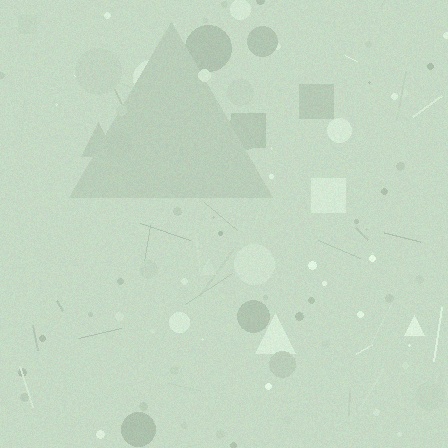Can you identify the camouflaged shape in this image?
The camouflaged shape is a triangle.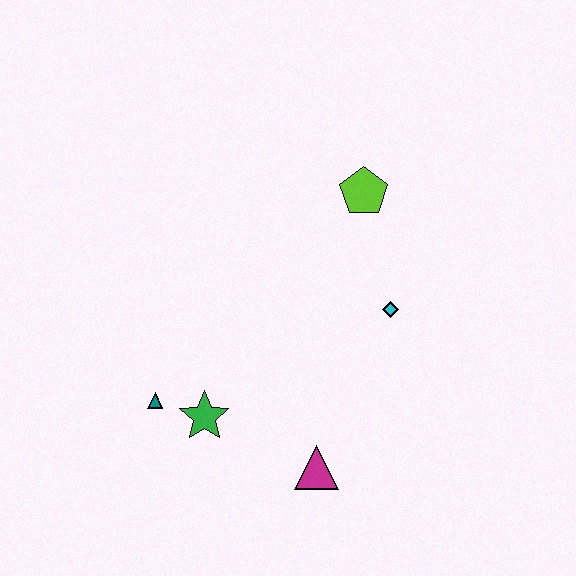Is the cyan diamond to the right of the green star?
Yes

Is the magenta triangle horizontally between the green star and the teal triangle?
No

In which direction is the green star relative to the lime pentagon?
The green star is below the lime pentagon.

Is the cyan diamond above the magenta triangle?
Yes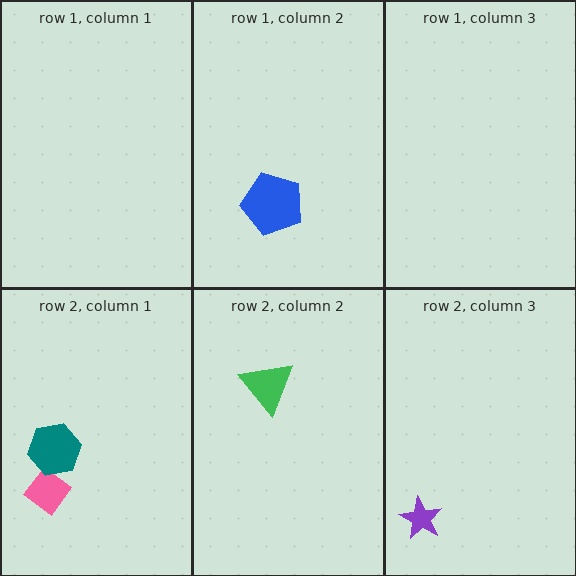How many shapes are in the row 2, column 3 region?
1.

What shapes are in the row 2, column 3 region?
The purple star.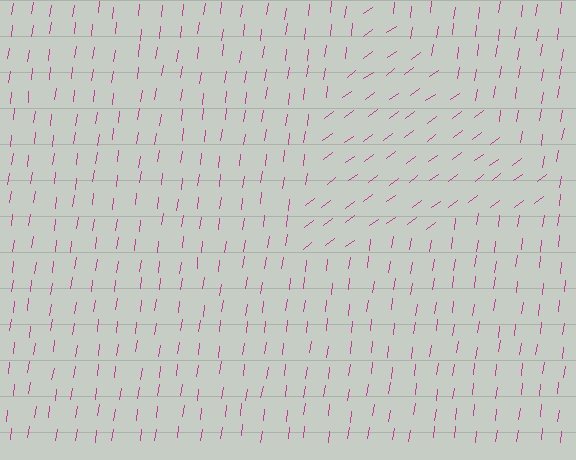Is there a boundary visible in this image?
Yes, there is a texture boundary formed by a change in line orientation.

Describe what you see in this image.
The image is filled with small magenta line segments. A triangle region in the image has lines oriented differently from the surrounding lines, creating a visible texture boundary.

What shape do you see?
I see a triangle.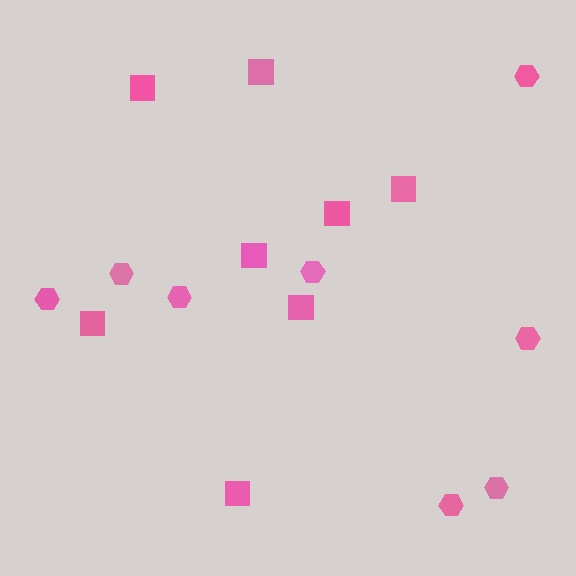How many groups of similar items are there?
There are 2 groups: one group of hexagons (8) and one group of squares (8).